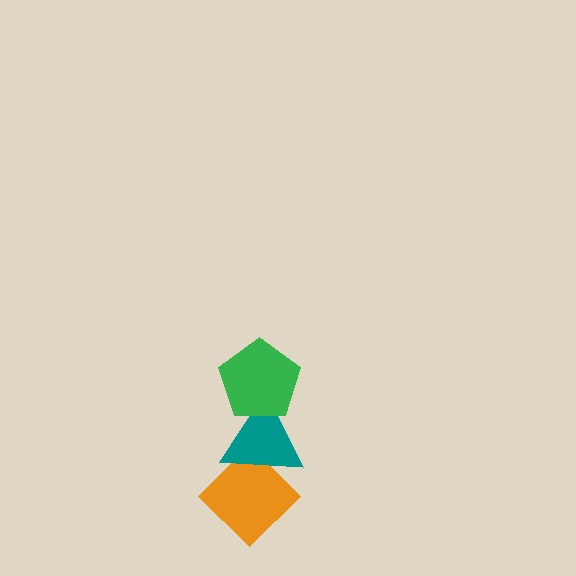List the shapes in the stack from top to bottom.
From top to bottom: the green pentagon, the teal triangle, the orange diamond.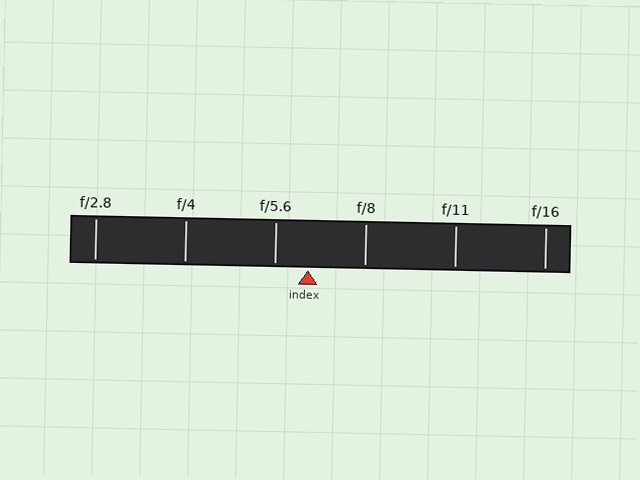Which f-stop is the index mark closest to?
The index mark is closest to f/5.6.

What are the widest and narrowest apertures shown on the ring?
The widest aperture shown is f/2.8 and the narrowest is f/16.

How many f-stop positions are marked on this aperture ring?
There are 6 f-stop positions marked.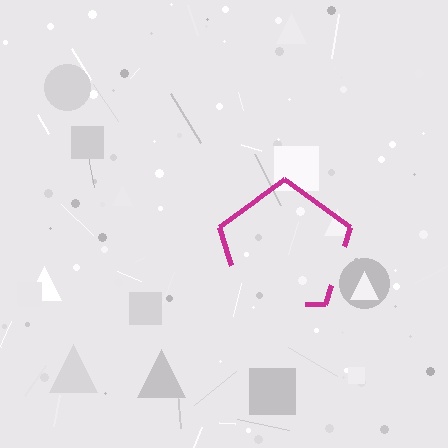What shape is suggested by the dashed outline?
The dashed outline suggests a pentagon.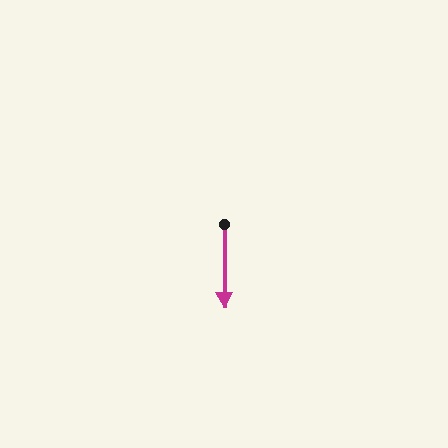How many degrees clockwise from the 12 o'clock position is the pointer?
Approximately 180 degrees.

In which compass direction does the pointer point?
South.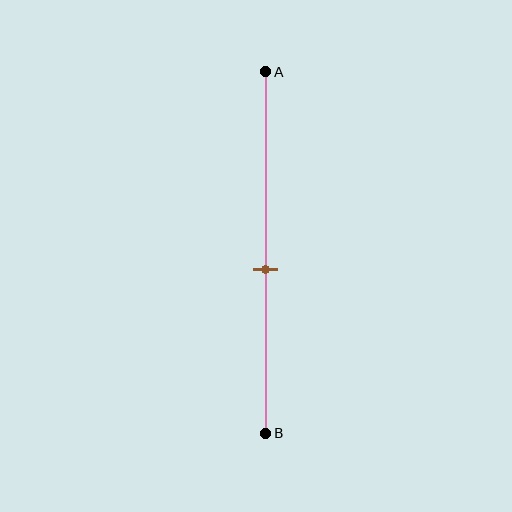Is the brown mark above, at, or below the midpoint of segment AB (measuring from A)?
The brown mark is below the midpoint of segment AB.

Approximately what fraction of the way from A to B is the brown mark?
The brown mark is approximately 55% of the way from A to B.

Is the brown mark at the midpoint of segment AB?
No, the mark is at about 55% from A, not at the 50% midpoint.